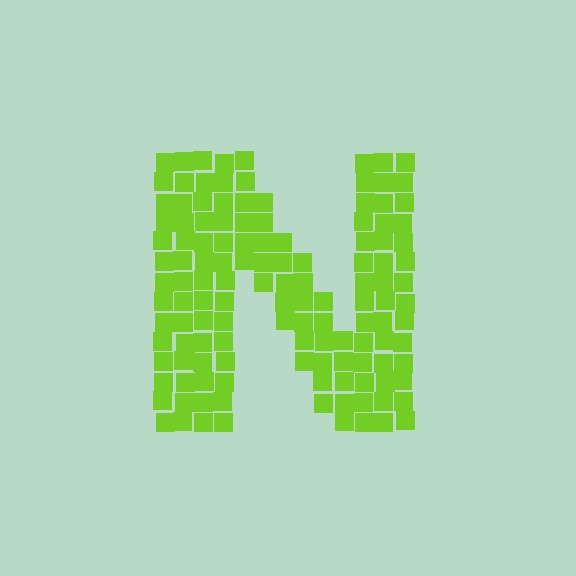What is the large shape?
The large shape is the letter N.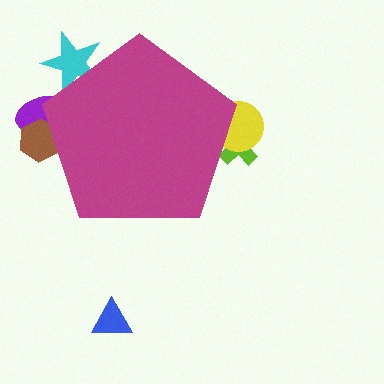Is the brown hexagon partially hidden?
Yes, the brown hexagon is partially hidden behind the magenta pentagon.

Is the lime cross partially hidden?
Yes, the lime cross is partially hidden behind the magenta pentagon.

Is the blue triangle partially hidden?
No, the blue triangle is fully visible.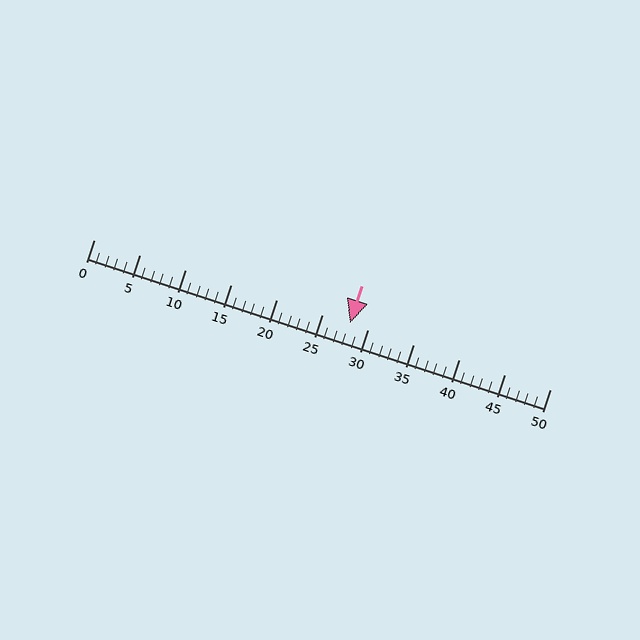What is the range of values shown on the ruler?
The ruler shows values from 0 to 50.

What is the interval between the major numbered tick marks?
The major tick marks are spaced 5 units apart.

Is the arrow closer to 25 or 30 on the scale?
The arrow is closer to 30.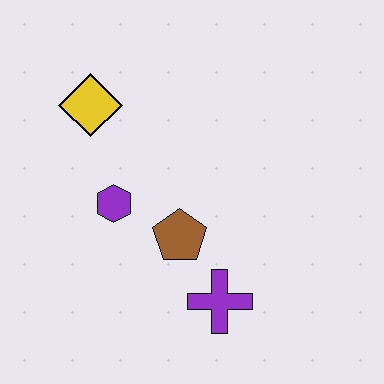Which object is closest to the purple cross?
The brown pentagon is closest to the purple cross.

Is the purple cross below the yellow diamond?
Yes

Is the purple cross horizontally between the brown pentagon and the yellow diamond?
No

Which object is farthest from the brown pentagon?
The yellow diamond is farthest from the brown pentagon.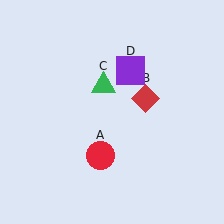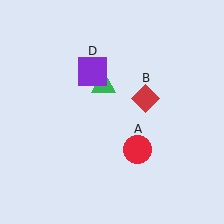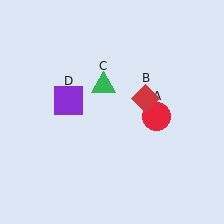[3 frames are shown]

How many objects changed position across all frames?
2 objects changed position: red circle (object A), purple square (object D).